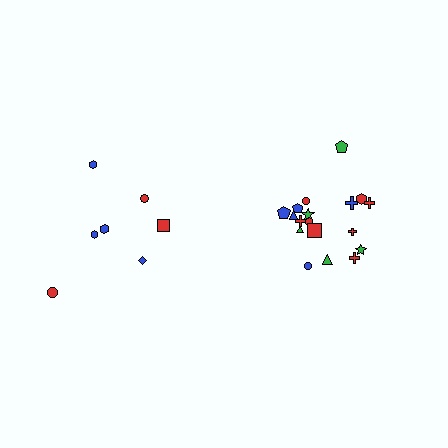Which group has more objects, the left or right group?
The right group.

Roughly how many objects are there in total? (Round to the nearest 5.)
Roughly 25 objects in total.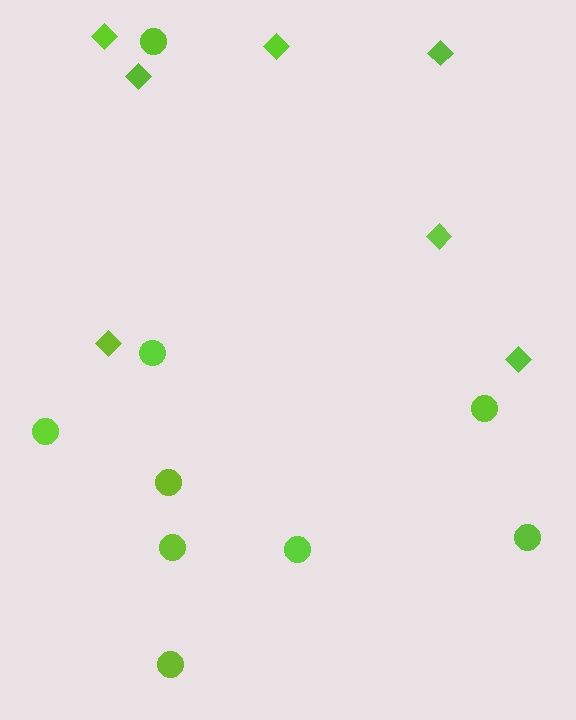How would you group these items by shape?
There are 2 groups: one group of circles (9) and one group of diamonds (7).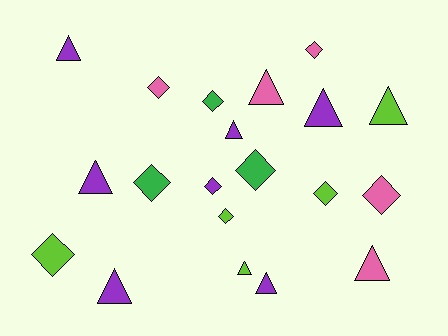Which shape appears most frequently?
Triangle, with 10 objects.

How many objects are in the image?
There are 20 objects.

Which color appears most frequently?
Purple, with 7 objects.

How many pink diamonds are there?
There are 3 pink diamonds.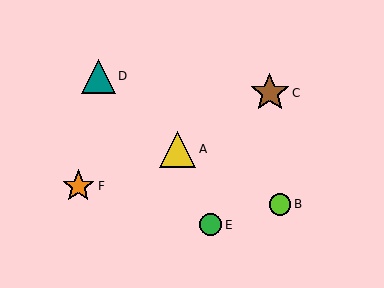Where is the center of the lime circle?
The center of the lime circle is at (280, 204).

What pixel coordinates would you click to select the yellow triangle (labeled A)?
Click at (178, 149) to select the yellow triangle A.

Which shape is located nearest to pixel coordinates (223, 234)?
The green circle (labeled E) at (211, 225) is nearest to that location.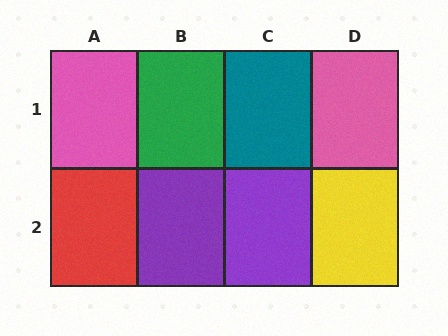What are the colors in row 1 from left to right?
Pink, green, teal, pink.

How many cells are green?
1 cell is green.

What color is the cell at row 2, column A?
Red.